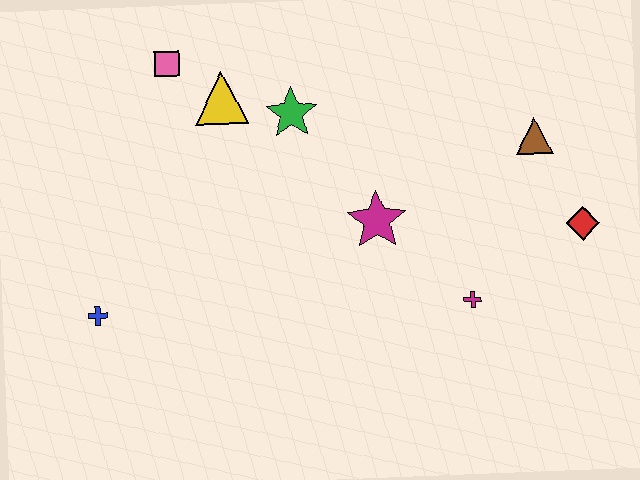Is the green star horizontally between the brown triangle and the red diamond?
No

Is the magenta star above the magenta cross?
Yes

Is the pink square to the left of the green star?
Yes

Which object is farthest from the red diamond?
The blue cross is farthest from the red diamond.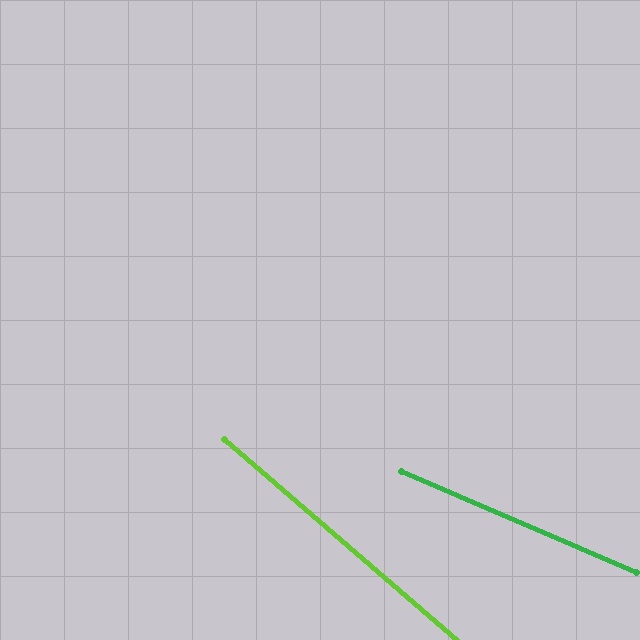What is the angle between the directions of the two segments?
Approximately 17 degrees.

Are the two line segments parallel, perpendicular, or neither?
Neither parallel nor perpendicular — they differ by about 17°.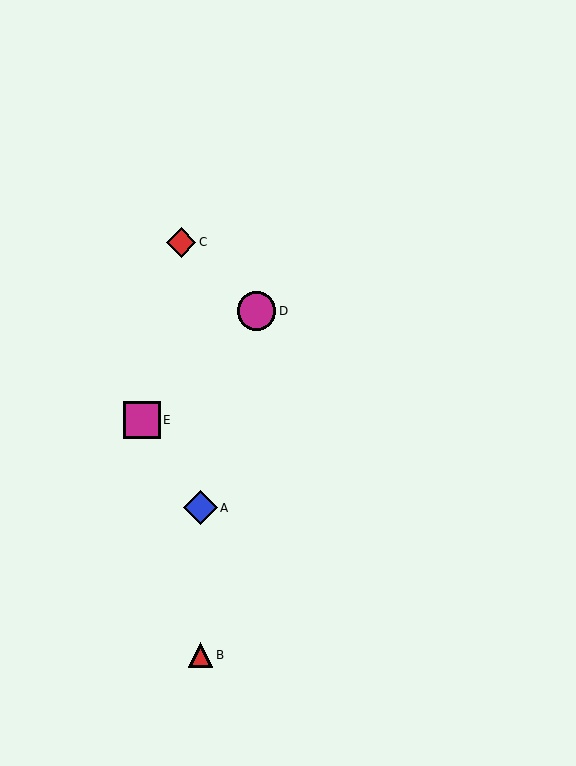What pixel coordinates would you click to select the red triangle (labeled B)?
Click at (201, 655) to select the red triangle B.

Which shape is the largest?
The magenta circle (labeled D) is the largest.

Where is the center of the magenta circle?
The center of the magenta circle is at (256, 311).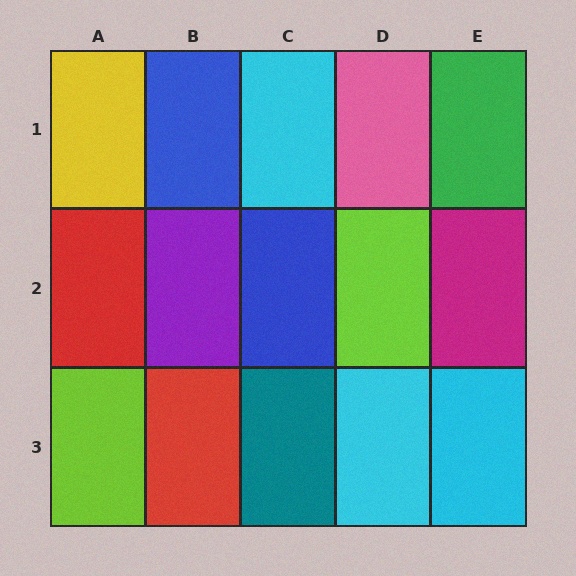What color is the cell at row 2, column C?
Blue.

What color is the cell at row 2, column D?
Lime.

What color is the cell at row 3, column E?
Cyan.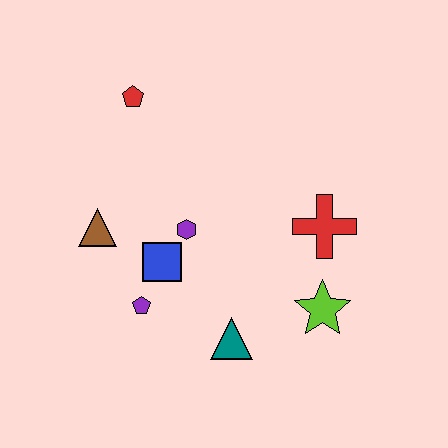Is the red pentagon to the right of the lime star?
No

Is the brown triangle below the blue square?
No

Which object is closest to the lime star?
The red cross is closest to the lime star.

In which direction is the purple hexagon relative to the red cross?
The purple hexagon is to the left of the red cross.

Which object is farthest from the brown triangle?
The lime star is farthest from the brown triangle.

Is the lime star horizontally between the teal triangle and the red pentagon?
No